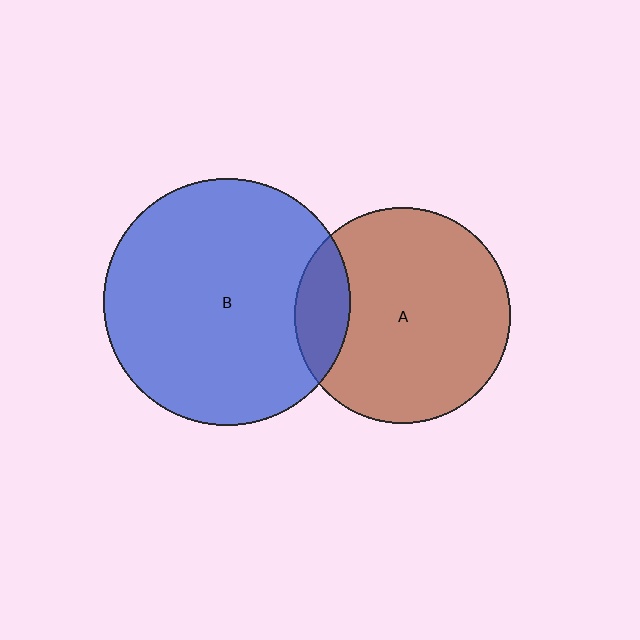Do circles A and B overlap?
Yes.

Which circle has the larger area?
Circle B (blue).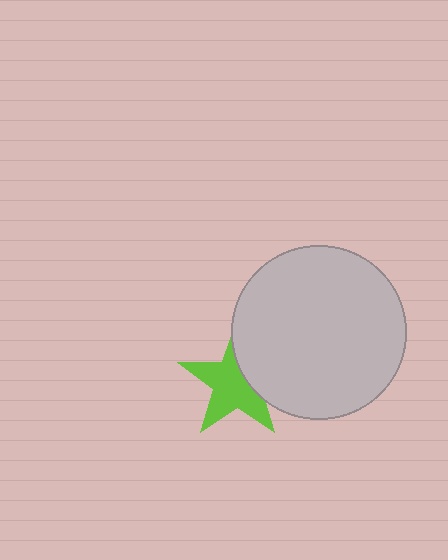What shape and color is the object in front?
The object in front is a light gray circle.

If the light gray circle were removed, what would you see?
You would see the complete lime star.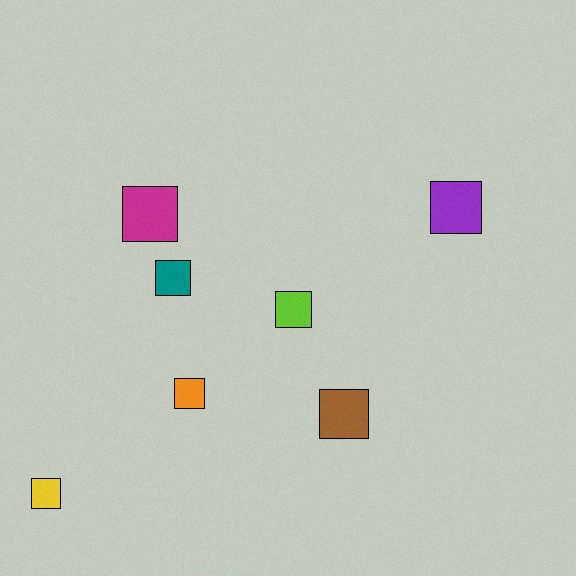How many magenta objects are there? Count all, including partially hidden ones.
There is 1 magenta object.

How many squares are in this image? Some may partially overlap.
There are 7 squares.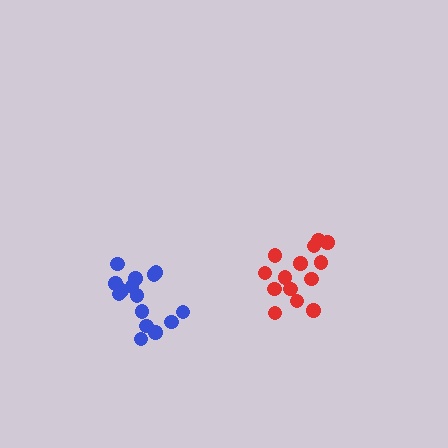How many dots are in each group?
Group 1: 14 dots, Group 2: 15 dots (29 total).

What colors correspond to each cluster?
The clusters are colored: red, blue.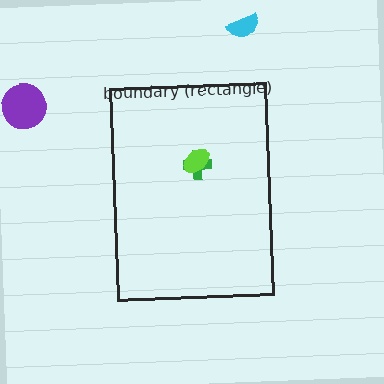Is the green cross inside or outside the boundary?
Inside.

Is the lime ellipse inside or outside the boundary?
Inside.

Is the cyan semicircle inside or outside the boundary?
Outside.